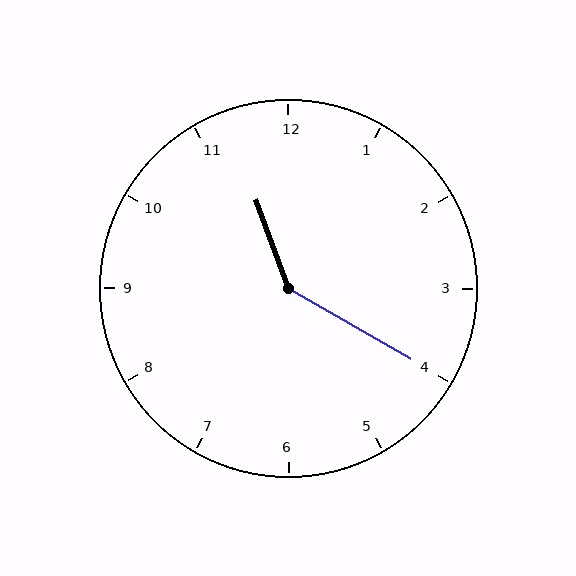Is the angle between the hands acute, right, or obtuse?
It is obtuse.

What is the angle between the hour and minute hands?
Approximately 140 degrees.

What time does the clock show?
11:20.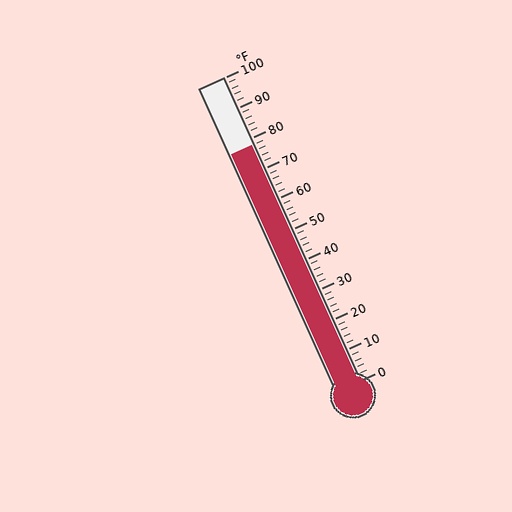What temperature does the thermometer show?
The thermometer shows approximately 78°F.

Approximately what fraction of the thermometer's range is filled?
The thermometer is filled to approximately 80% of its range.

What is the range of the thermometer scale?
The thermometer scale ranges from 0°F to 100°F.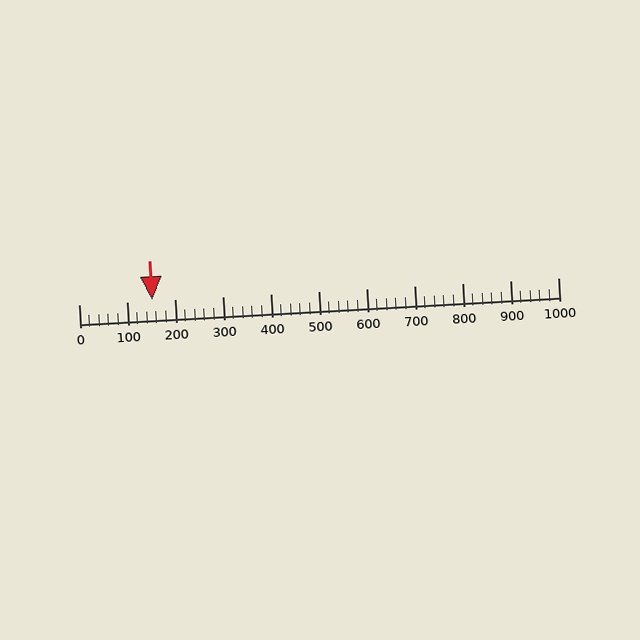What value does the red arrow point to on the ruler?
The red arrow points to approximately 153.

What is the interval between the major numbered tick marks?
The major tick marks are spaced 100 units apart.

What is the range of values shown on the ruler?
The ruler shows values from 0 to 1000.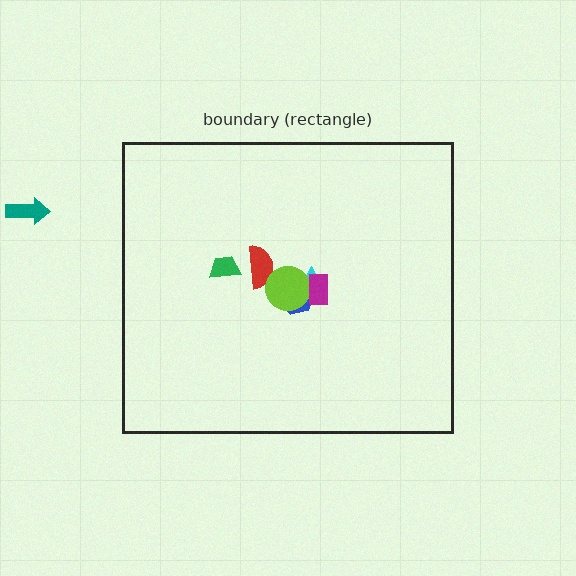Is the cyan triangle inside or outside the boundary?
Inside.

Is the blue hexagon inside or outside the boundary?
Inside.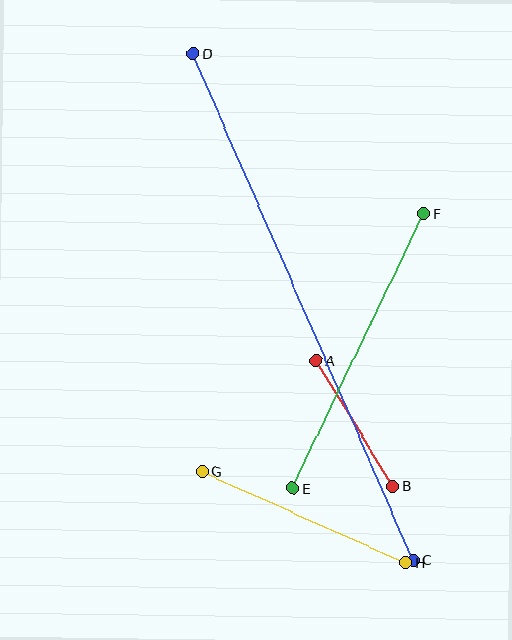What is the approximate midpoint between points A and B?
The midpoint is at approximately (355, 423) pixels.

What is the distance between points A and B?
The distance is approximately 147 pixels.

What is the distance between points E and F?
The distance is approximately 304 pixels.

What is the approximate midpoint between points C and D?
The midpoint is at approximately (303, 307) pixels.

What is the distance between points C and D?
The distance is approximately 552 pixels.